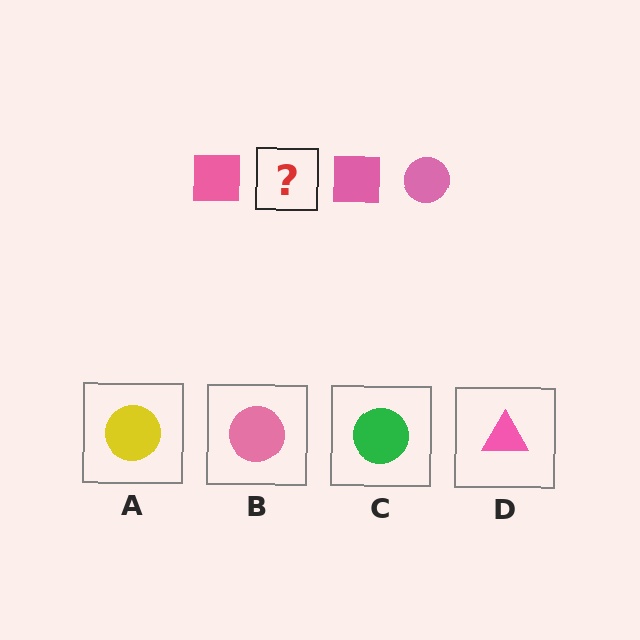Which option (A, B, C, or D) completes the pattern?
B.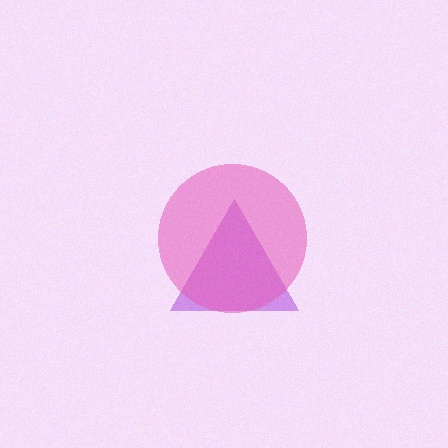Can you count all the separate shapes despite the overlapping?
Yes, there are 2 separate shapes.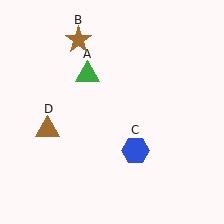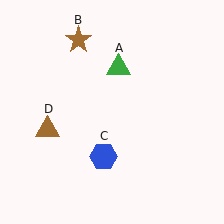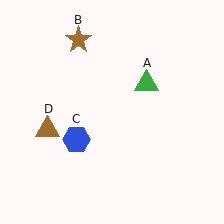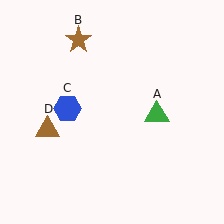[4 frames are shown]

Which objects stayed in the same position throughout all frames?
Brown star (object B) and brown triangle (object D) remained stationary.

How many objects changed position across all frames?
2 objects changed position: green triangle (object A), blue hexagon (object C).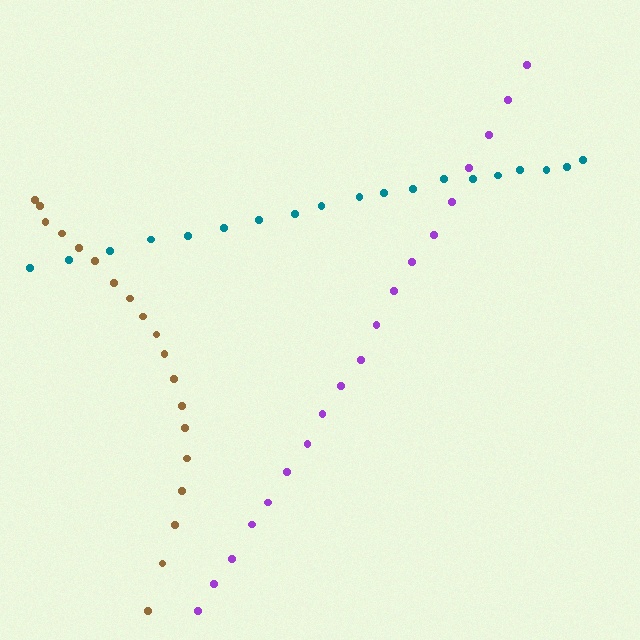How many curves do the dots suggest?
There are 3 distinct paths.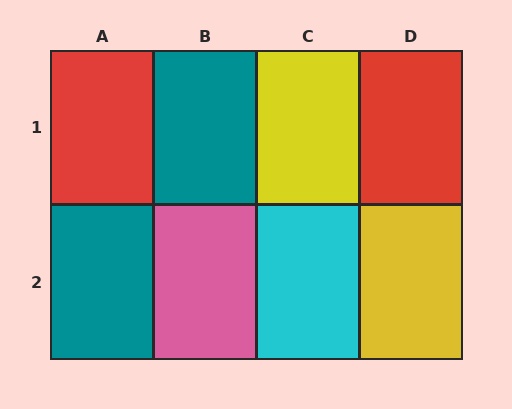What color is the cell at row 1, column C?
Yellow.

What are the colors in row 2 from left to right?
Teal, pink, cyan, yellow.